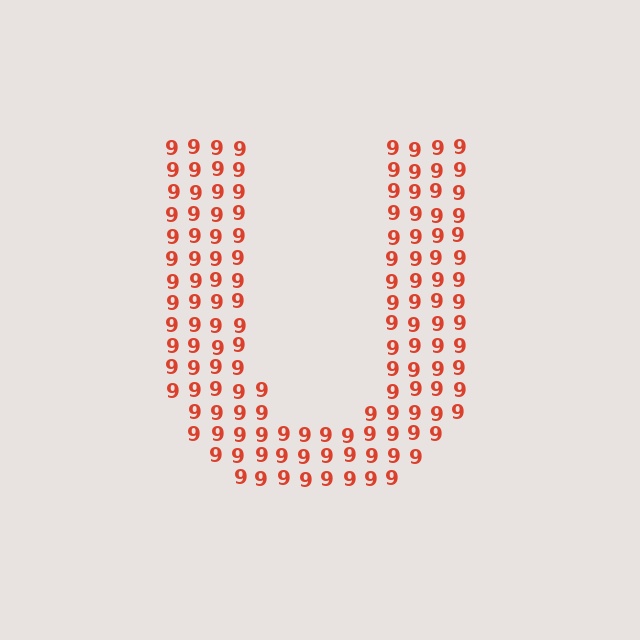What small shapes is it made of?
It is made of small digit 9's.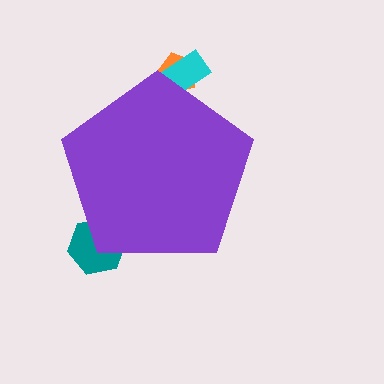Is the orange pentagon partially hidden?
Yes, the orange pentagon is partially hidden behind the purple pentagon.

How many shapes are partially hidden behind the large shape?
3 shapes are partially hidden.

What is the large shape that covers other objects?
A purple pentagon.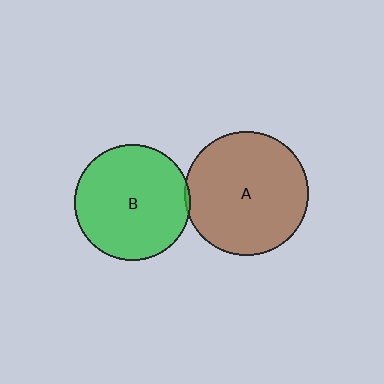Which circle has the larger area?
Circle A (brown).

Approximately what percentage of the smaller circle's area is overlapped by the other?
Approximately 5%.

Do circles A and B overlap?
Yes.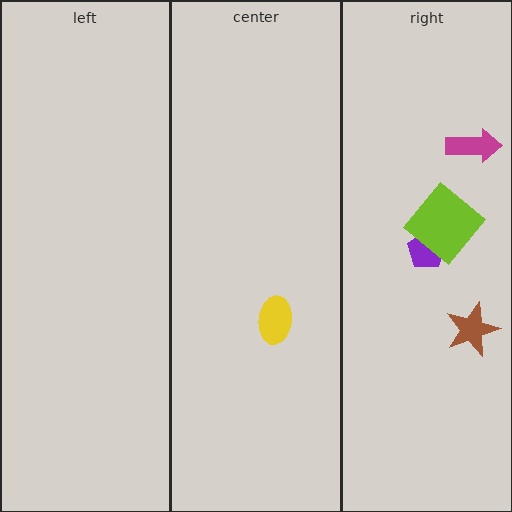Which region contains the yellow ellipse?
The center region.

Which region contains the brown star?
The right region.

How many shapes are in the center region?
1.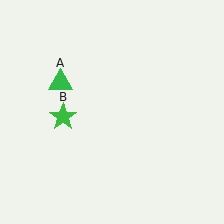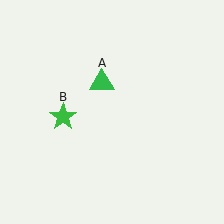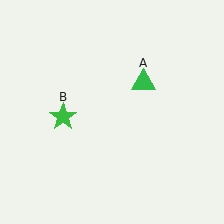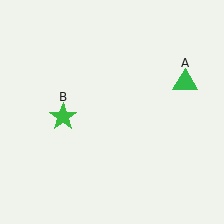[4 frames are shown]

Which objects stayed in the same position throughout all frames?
Green star (object B) remained stationary.